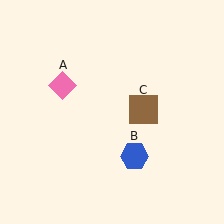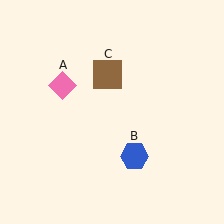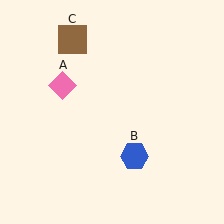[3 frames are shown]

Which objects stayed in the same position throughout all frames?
Pink diamond (object A) and blue hexagon (object B) remained stationary.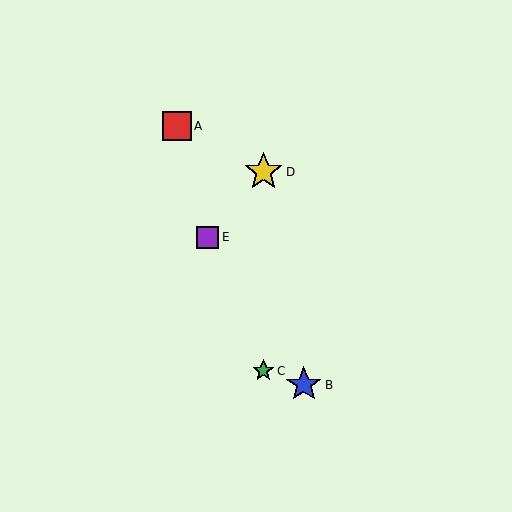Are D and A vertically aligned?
No, D is at x≈263 and A is at x≈177.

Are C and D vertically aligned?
Yes, both are at x≈263.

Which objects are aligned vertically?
Objects C, D are aligned vertically.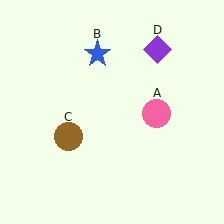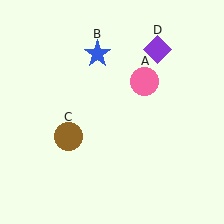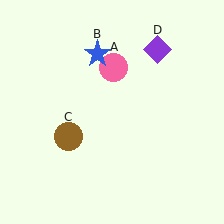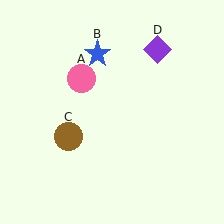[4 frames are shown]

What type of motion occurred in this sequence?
The pink circle (object A) rotated counterclockwise around the center of the scene.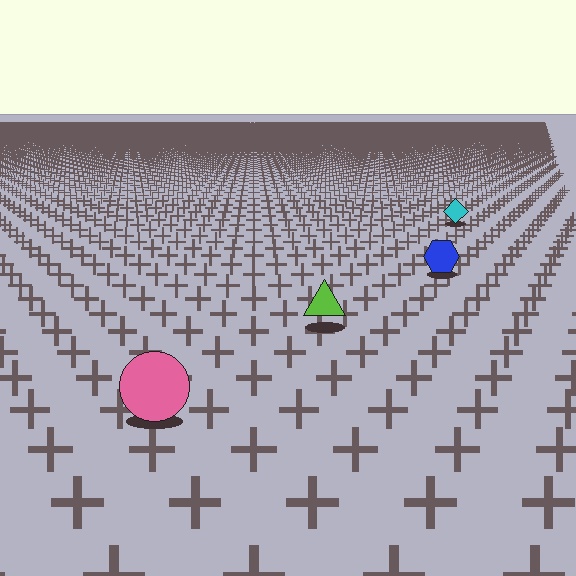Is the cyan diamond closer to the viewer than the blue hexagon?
No. The blue hexagon is closer — you can tell from the texture gradient: the ground texture is coarser near it.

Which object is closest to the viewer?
The pink circle is closest. The texture marks near it are larger and more spread out.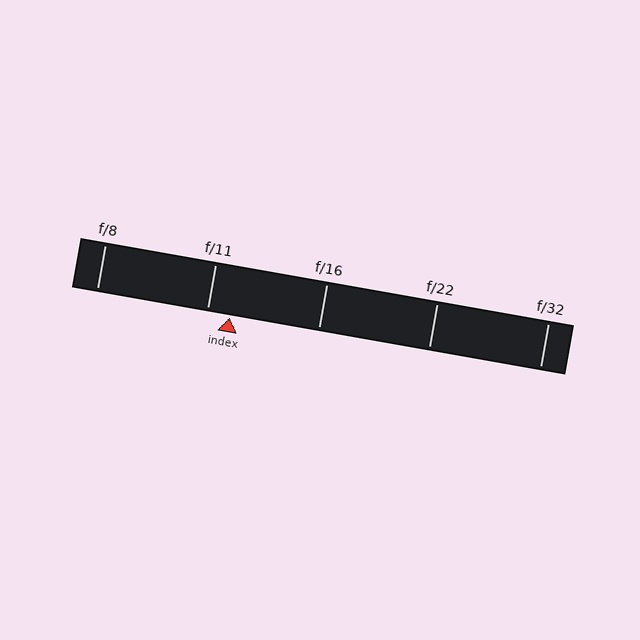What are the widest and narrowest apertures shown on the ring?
The widest aperture shown is f/8 and the narrowest is f/32.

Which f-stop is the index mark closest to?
The index mark is closest to f/11.